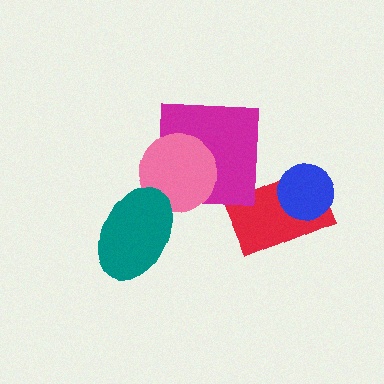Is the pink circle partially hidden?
Yes, it is partially covered by another shape.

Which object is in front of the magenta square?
The pink circle is in front of the magenta square.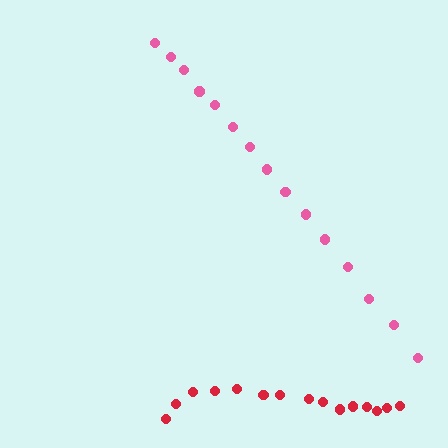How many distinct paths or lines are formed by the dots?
There are 2 distinct paths.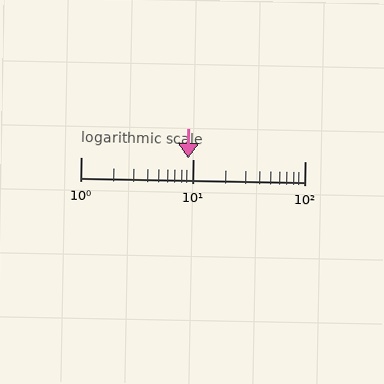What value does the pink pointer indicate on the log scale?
The pointer indicates approximately 9.1.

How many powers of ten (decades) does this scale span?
The scale spans 2 decades, from 1 to 100.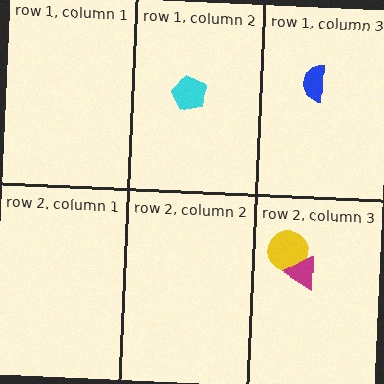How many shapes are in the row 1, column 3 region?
1.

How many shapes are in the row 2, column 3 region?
2.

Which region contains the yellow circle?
The row 2, column 3 region.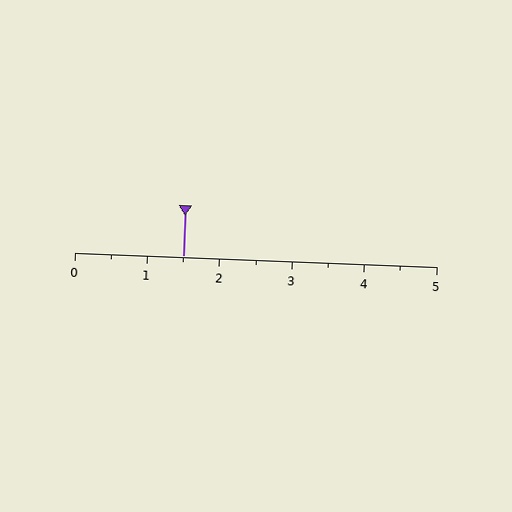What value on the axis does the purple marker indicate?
The marker indicates approximately 1.5.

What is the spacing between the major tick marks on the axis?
The major ticks are spaced 1 apart.